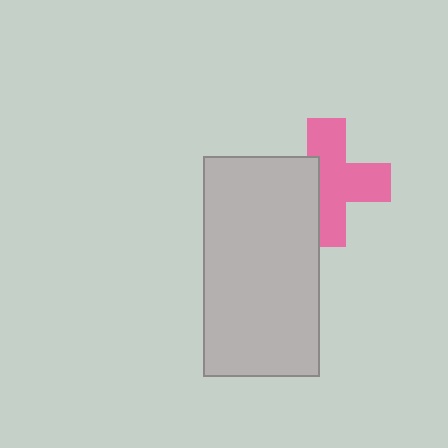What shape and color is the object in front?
The object in front is a light gray rectangle.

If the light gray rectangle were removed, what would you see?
You would see the complete pink cross.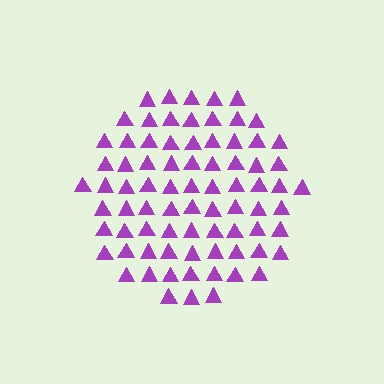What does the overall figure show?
The overall figure shows a circle.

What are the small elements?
The small elements are triangles.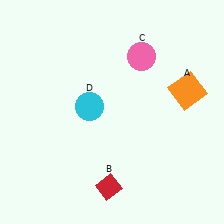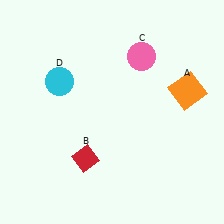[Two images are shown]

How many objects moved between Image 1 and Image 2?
2 objects moved between the two images.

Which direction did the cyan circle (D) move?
The cyan circle (D) moved left.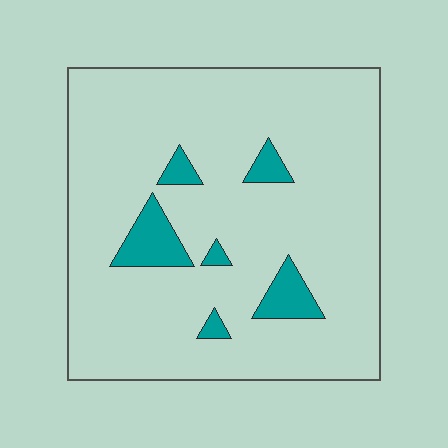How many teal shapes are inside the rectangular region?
6.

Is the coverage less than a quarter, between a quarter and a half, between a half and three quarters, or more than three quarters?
Less than a quarter.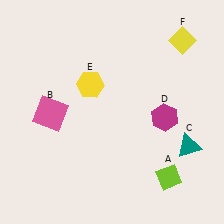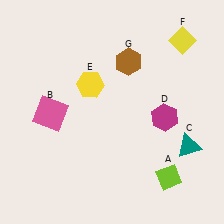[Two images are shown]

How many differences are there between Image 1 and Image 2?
There is 1 difference between the two images.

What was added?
A brown hexagon (G) was added in Image 2.